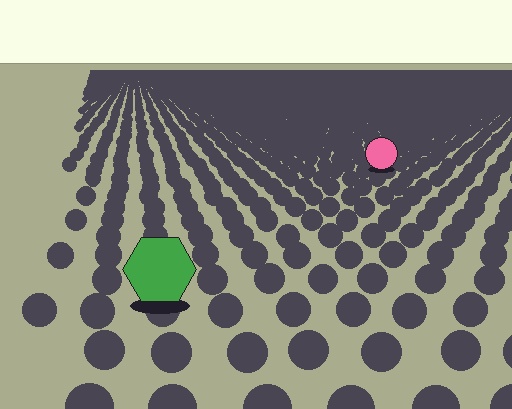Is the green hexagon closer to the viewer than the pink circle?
Yes. The green hexagon is closer — you can tell from the texture gradient: the ground texture is coarser near it.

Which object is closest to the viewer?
The green hexagon is closest. The texture marks near it are larger and more spread out.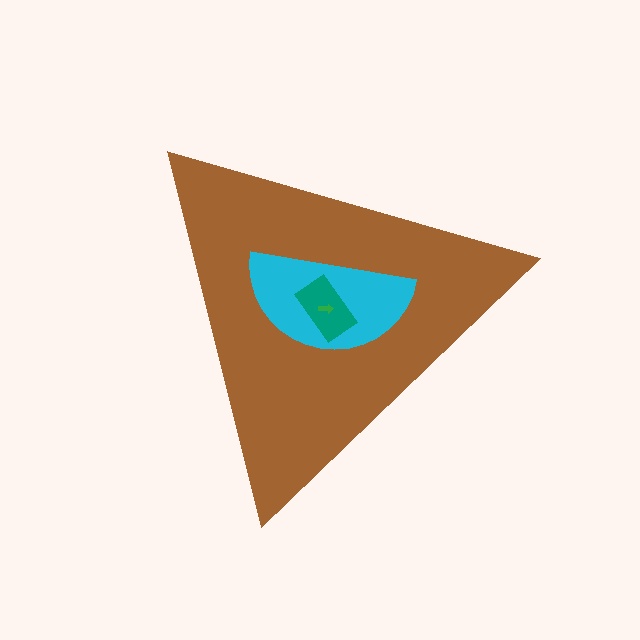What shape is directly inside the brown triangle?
The cyan semicircle.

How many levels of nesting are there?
4.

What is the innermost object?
The green arrow.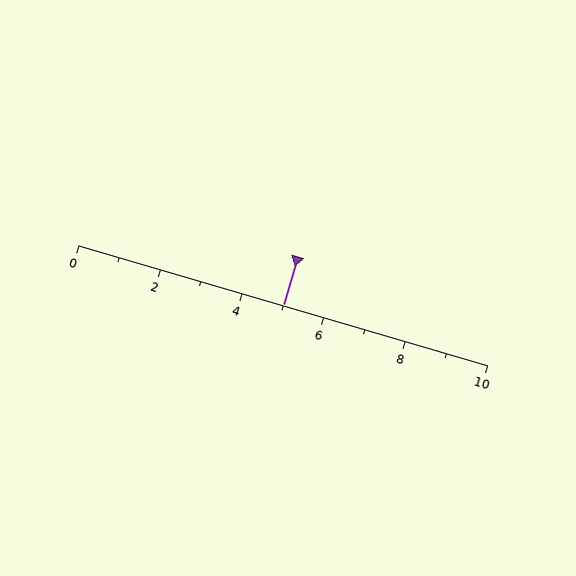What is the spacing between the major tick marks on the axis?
The major ticks are spaced 2 apart.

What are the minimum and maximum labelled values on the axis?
The axis runs from 0 to 10.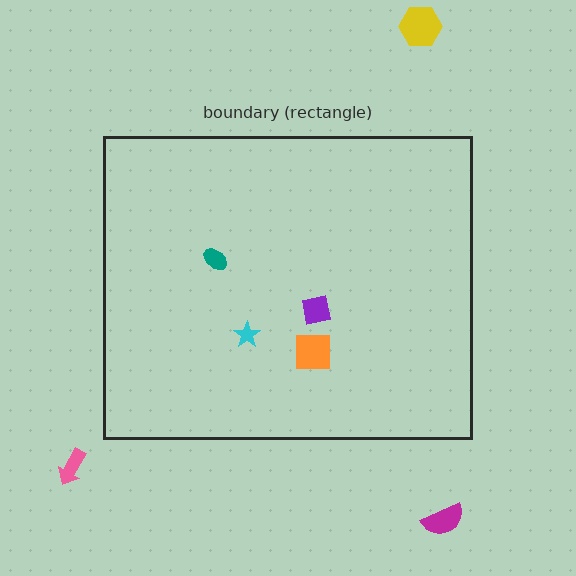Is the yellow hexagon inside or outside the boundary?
Outside.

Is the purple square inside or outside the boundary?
Inside.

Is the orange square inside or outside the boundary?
Inside.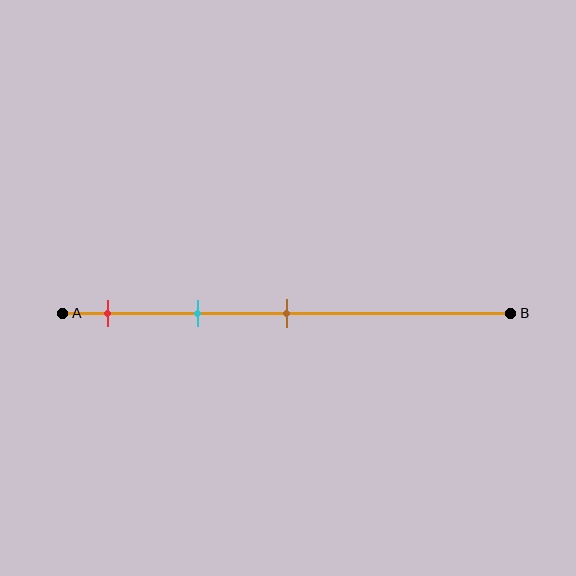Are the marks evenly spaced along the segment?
Yes, the marks are approximately evenly spaced.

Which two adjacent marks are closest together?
The red and cyan marks are the closest adjacent pair.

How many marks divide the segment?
There are 3 marks dividing the segment.